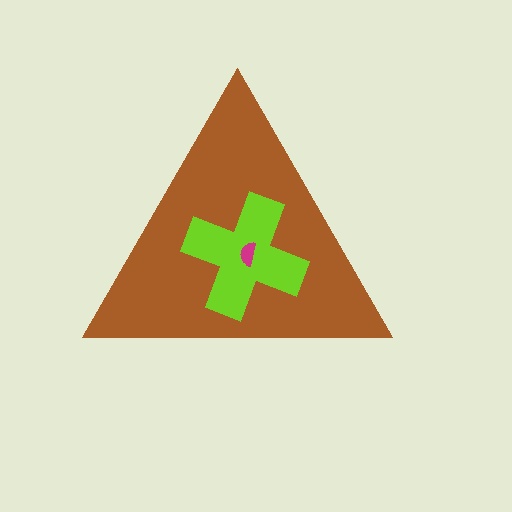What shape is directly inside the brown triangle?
The lime cross.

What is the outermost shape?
The brown triangle.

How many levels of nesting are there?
3.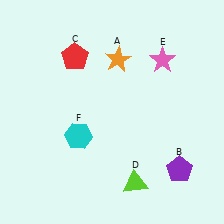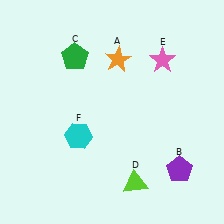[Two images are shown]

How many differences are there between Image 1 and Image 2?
There is 1 difference between the two images.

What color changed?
The pentagon (C) changed from red in Image 1 to green in Image 2.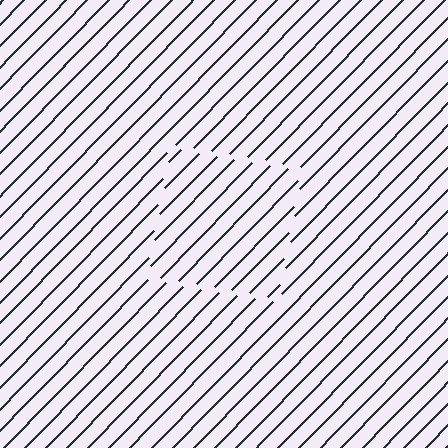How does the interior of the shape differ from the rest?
The interior of the shape contains the same grating, shifted by half a period — the contour is defined by the phase discontinuity where line-ends from the inner and outer gratings abut.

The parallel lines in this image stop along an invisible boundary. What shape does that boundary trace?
An illusory square. The interior of the shape contains the same grating, shifted by half a period — the contour is defined by the phase discontinuity where line-ends from the inner and outer gratings abut.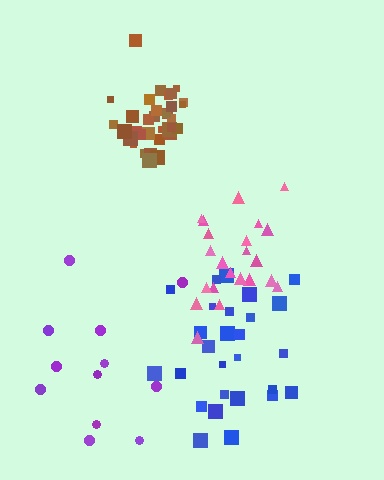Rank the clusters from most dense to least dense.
brown, pink, blue, purple.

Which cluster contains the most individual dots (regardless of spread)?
Brown (34).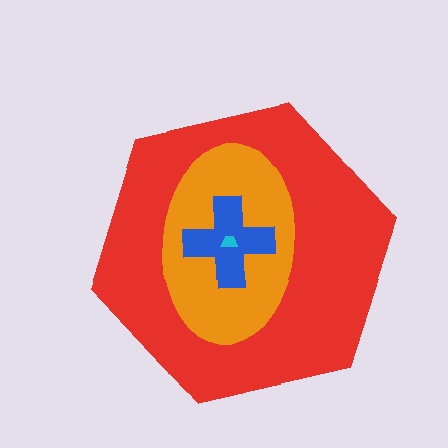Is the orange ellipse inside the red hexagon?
Yes.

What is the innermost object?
The cyan trapezoid.